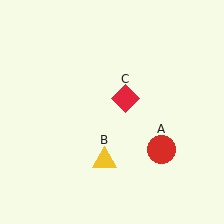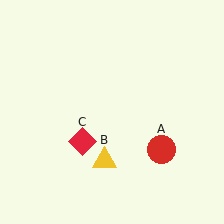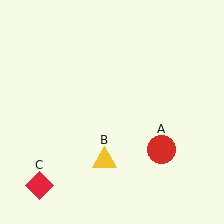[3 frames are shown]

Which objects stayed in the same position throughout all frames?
Red circle (object A) and yellow triangle (object B) remained stationary.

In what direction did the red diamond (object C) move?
The red diamond (object C) moved down and to the left.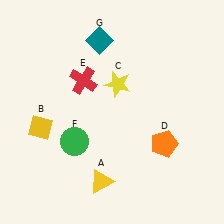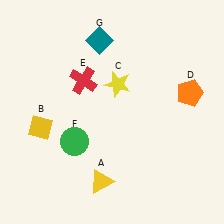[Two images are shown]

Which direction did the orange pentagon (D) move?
The orange pentagon (D) moved up.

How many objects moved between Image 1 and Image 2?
1 object moved between the two images.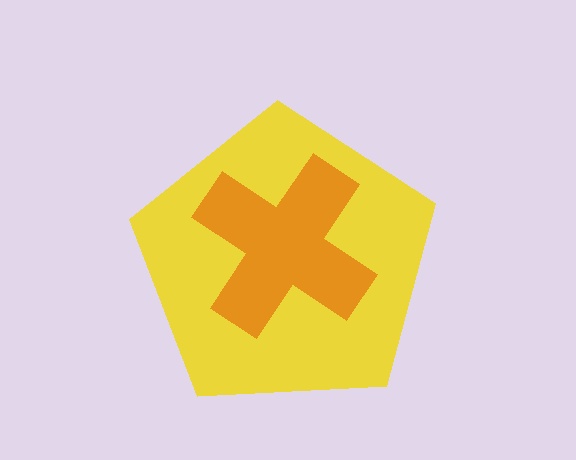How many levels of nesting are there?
2.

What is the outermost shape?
The yellow pentagon.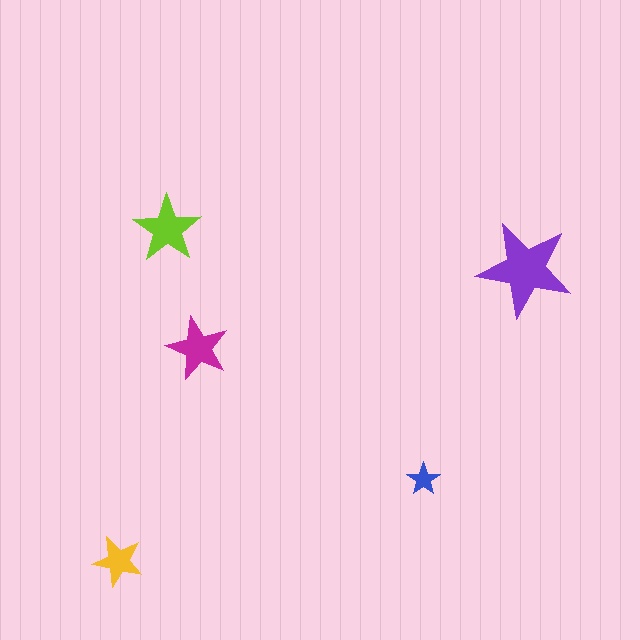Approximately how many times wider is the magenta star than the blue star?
About 2 times wider.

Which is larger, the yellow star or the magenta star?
The magenta one.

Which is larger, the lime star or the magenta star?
The lime one.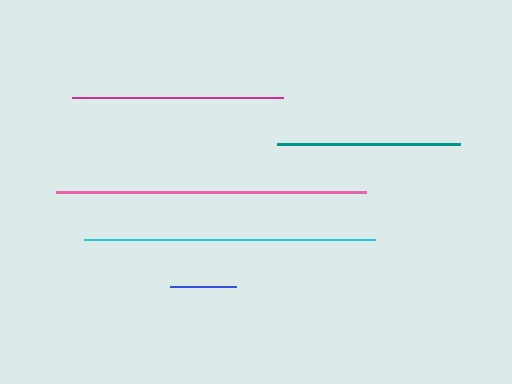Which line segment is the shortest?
The blue line is the shortest at approximately 66 pixels.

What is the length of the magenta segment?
The magenta segment is approximately 211 pixels long.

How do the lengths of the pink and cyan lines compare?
The pink and cyan lines are approximately the same length.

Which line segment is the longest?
The pink line is the longest at approximately 310 pixels.